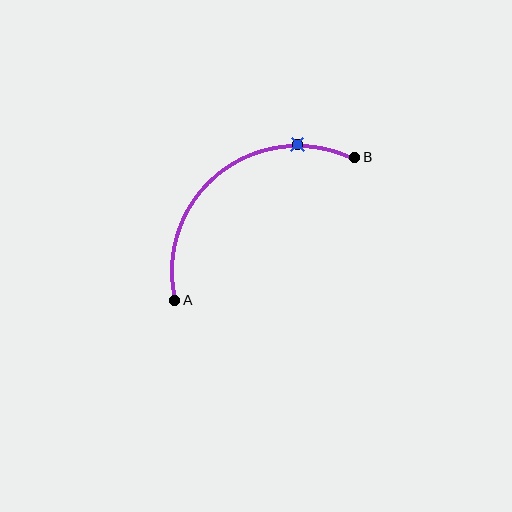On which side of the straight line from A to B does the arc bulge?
The arc bulges above and to the left of the straight line connecting A and B.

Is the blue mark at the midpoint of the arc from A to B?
No. The blue mark lies on the arc but is closer to endpoint B. The arc midpoint would be at the point on the curve equidistant along the arc from both A and B.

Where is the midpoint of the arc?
The arc midpoint is the point on the curve farthest from the straight line joining A and B. It sits above and to the left of that line.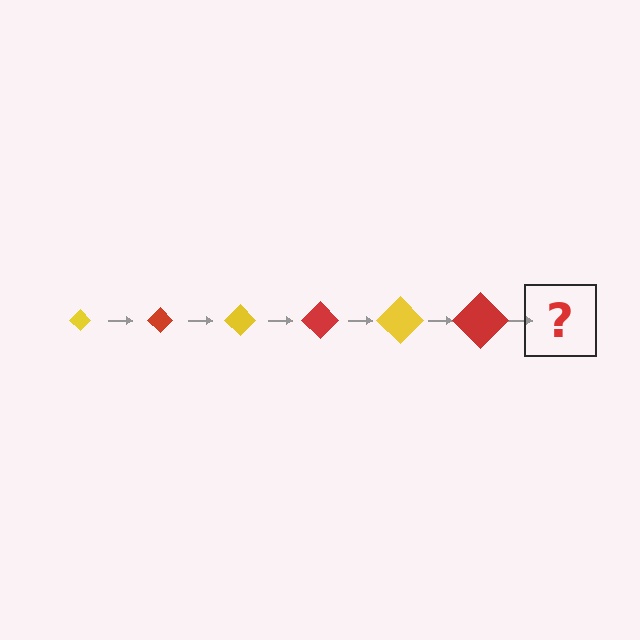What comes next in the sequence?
The next element should be a yellow diamond, larger than the previous one.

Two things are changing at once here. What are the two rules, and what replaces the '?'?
The two rules are that the diamond grows larger each step and the color cycles through yellow and red. The '?' should be a yellow diamond, larger than the previous one.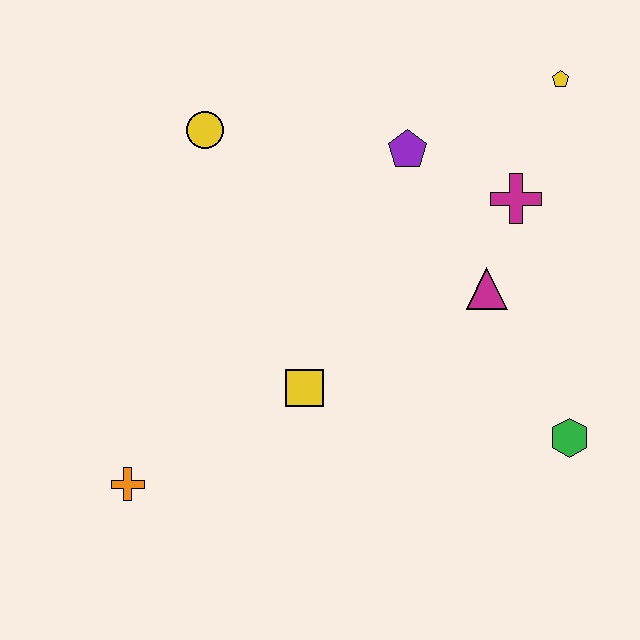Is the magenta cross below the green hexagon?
No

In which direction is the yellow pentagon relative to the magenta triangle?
The yellow pentagon is above the magenta triangle.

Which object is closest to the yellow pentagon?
The magenta cross is closest to the yellow pentagon.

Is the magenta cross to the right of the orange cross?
Yes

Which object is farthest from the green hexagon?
The yellow circle is farthest from the green hexagon.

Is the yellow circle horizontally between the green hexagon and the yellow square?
No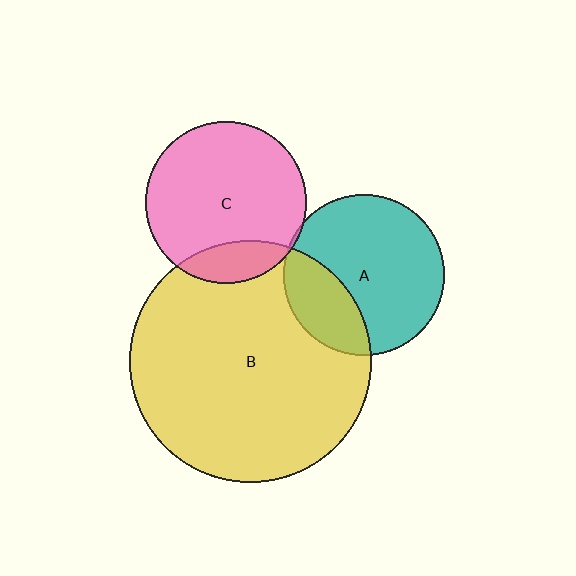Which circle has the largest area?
Circle B (yellow).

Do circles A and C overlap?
Yes.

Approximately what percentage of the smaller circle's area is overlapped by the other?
Approximately 5%.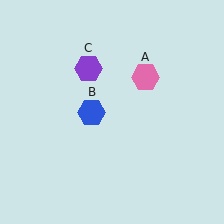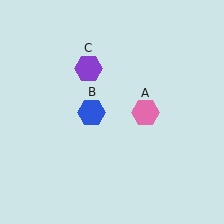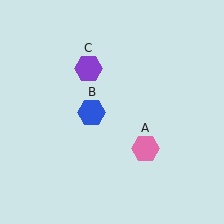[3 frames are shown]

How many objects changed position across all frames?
1 object changed position: pink hexagon (object A).